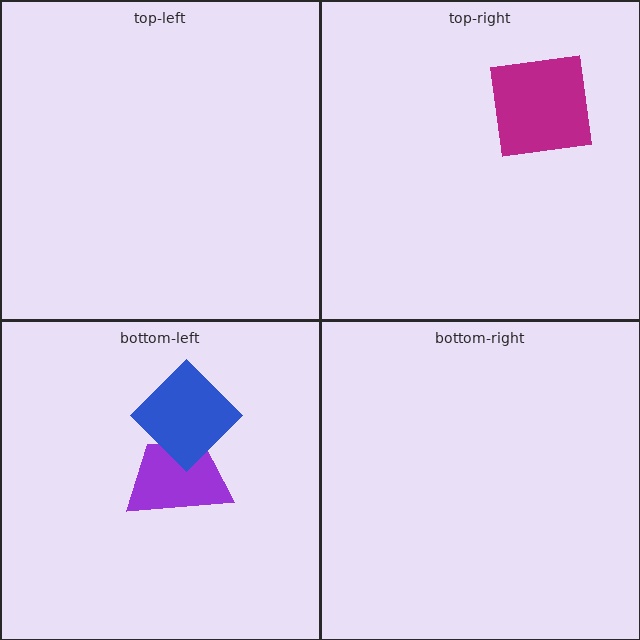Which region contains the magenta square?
The top-right region.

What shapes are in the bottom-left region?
The purple trapezoid, the blue diamond.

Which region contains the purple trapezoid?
The bottom-left region.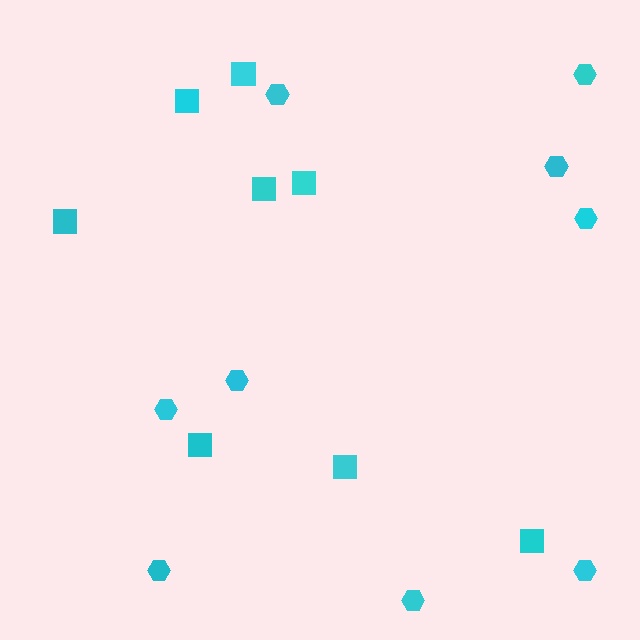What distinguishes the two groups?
There are 2 groups: one group of hexagons (9) and one group of squares (8).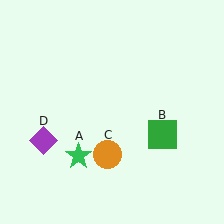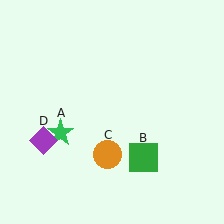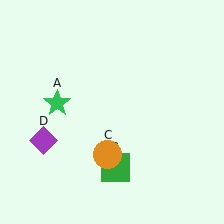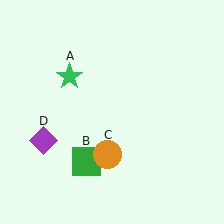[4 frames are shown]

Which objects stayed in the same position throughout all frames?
Orange circle (object C) and purple diamond (object D) remained stationary.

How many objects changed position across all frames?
2 objects changed position: green star (object A), green square (object B).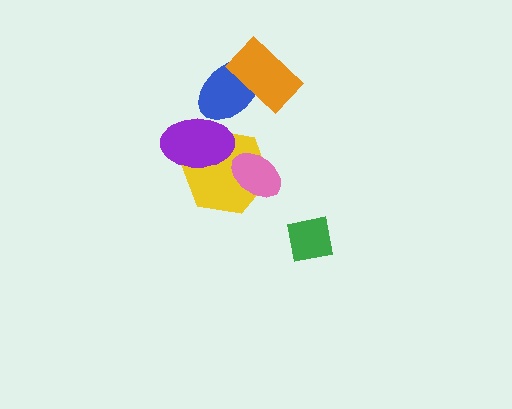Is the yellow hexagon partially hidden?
Yes, it is partially covered by another shape.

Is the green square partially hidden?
No, no other shape covers it.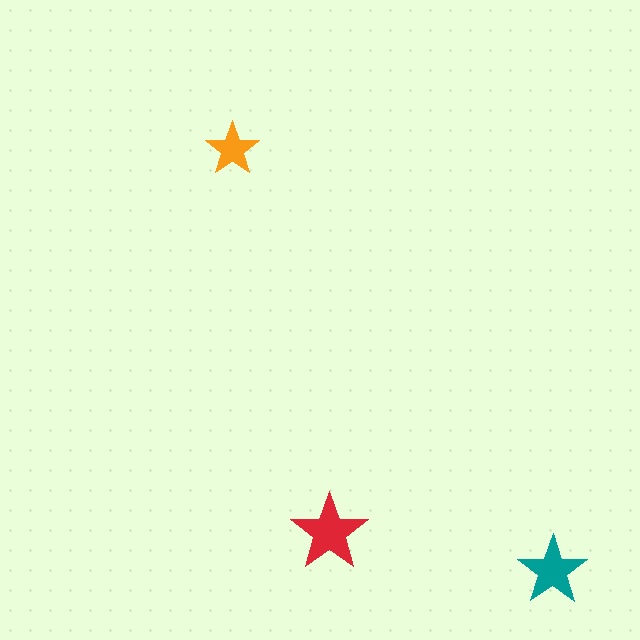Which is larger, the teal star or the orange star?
The teal one.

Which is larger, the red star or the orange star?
The red one.